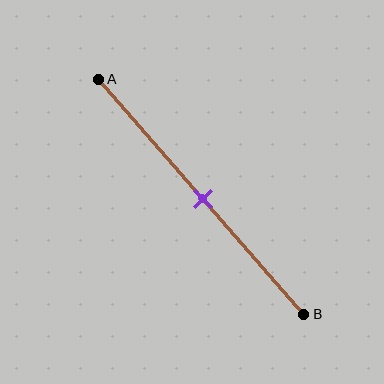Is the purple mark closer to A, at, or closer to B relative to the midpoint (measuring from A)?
The purple mark is approximately at the midpoint of segment AB.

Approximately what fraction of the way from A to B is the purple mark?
The purple mark is approximately 50% of the way from A to B.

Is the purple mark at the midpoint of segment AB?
Yes, the mark is approximately at the midpoint.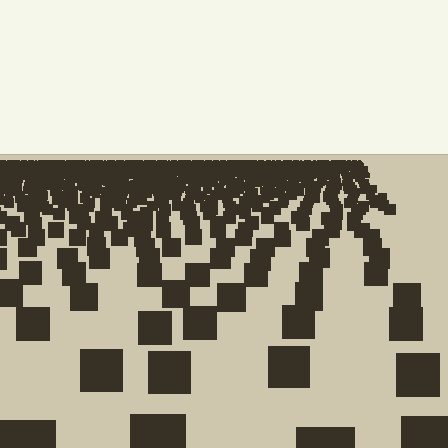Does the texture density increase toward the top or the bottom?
Density increases toward the top.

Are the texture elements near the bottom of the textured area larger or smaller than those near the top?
Larger. Near the bottom, elements are closer to the viewer and appear at a bigger on-screen size.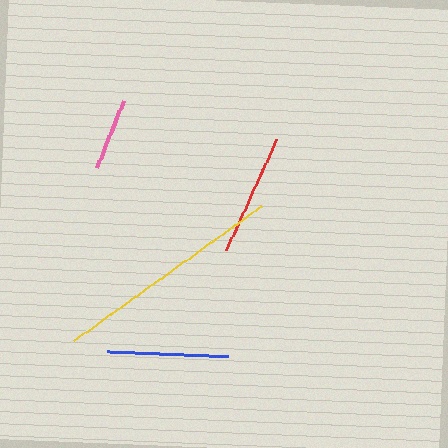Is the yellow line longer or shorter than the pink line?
The yellow line is longer than the pink line.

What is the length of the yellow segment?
The yellow segment is approximately 231 pixels long.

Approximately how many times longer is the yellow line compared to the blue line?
The yellow line is approximately 1.9 times the length of the blue line.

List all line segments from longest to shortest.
From longest to shortest: yellow, red, blue, pink.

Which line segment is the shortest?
The pink line is the shortest at approximately 72 pixels.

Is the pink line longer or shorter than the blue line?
The blue line is longer than the pink line.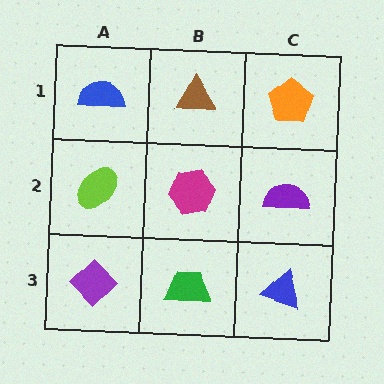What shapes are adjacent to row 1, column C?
A purple semicircle (row 2, column C), a brown triangle (row 1, column B).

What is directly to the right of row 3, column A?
A green trapezoid.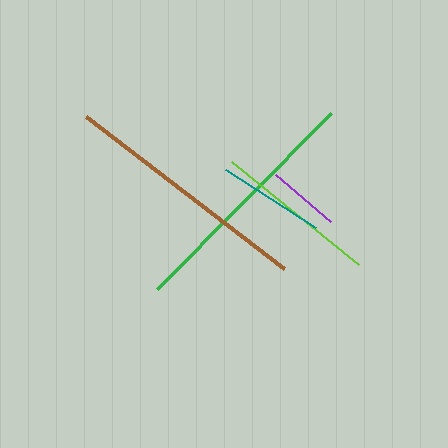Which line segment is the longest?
The brown line is the longest at approximately 250 pixels.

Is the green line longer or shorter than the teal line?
The green line is longer than the teal line.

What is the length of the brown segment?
The brown segment is approximately 250 pixels long.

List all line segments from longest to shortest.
From longest to shortest: brown, green, lime, teal, purple.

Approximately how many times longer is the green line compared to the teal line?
The green line is approximately 2.3 times the length of the teal line.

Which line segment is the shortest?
The purple line is the shortest at approximately 72 pixels.